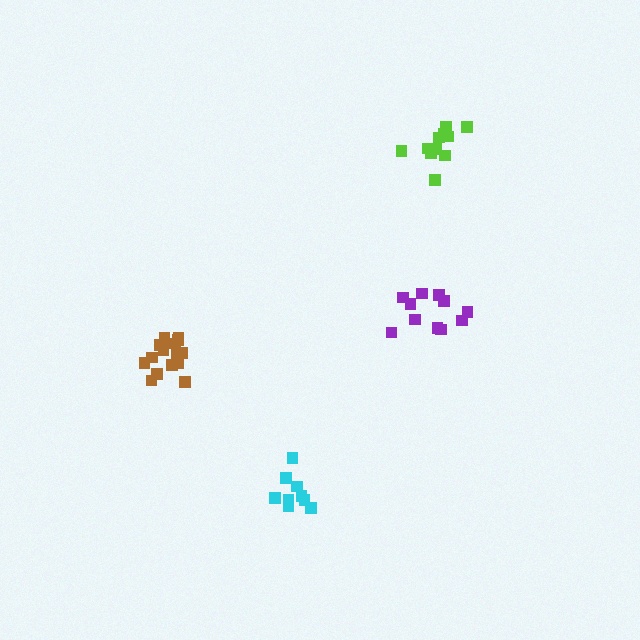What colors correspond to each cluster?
The clusters are colored: purple, brown, lime, cyan.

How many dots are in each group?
Group 1: 11 dots, Group 2: 15 dots, Group 3: 11 dots, Group 4: 10 dots (47 total).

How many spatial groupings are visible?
There are 4 spatial groupings.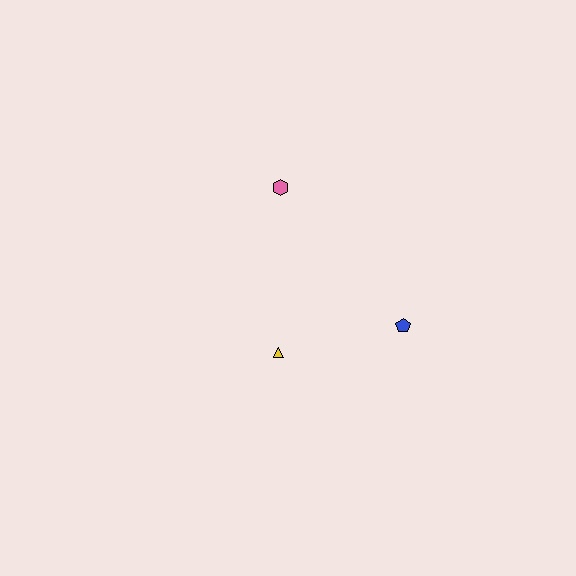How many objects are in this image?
There are 3 objects.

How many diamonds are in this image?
There are no diamonds.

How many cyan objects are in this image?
There are no cyan objects.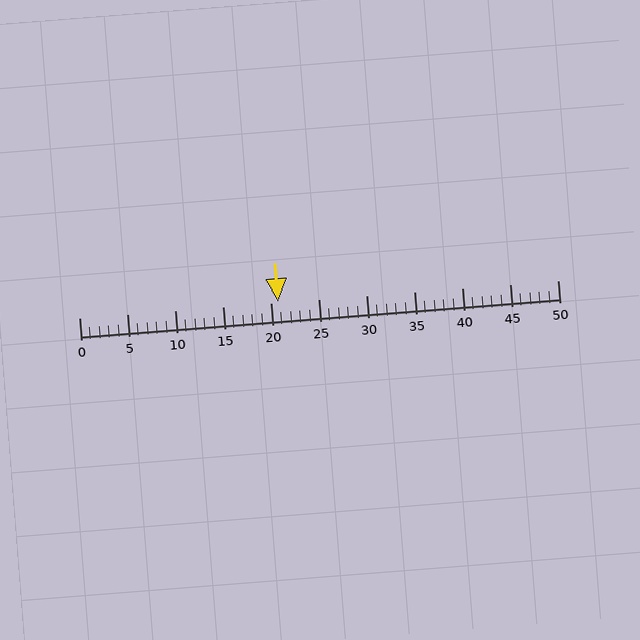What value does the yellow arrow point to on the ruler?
The yellow arrow points to approximately 21.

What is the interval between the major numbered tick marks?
The major tick marks are spaced 5 units apart.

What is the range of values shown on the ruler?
The ruler shows values from 0 to 50.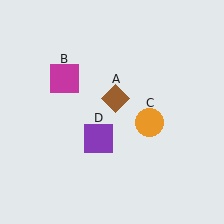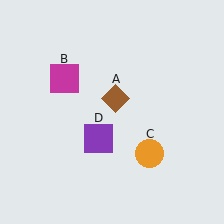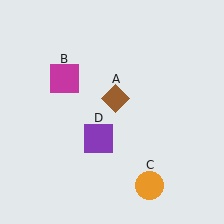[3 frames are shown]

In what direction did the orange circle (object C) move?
The orange circle (object C) moved down.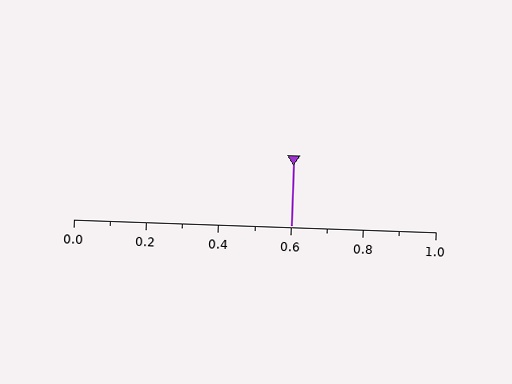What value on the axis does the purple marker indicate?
The marker indicates approximately 0.6.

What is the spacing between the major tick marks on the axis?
The major ticks are spaced 0.2 apart.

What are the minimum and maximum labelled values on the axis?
The axis runs from 0.0 to 1.0.